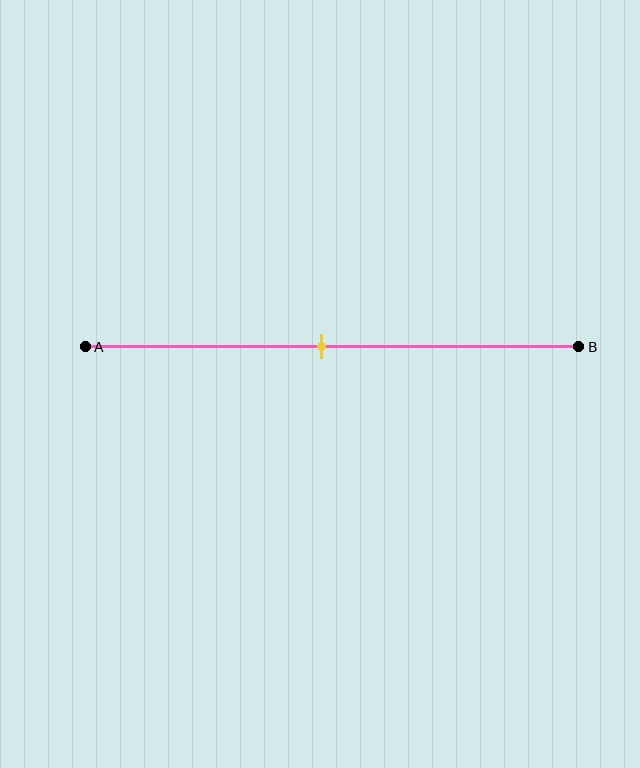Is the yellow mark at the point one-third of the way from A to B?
No, the mark is at about 50% from A, not at the 33% one-third point.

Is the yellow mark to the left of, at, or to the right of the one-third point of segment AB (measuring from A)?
The yellow mark is to the right of the one-third point of segment AB.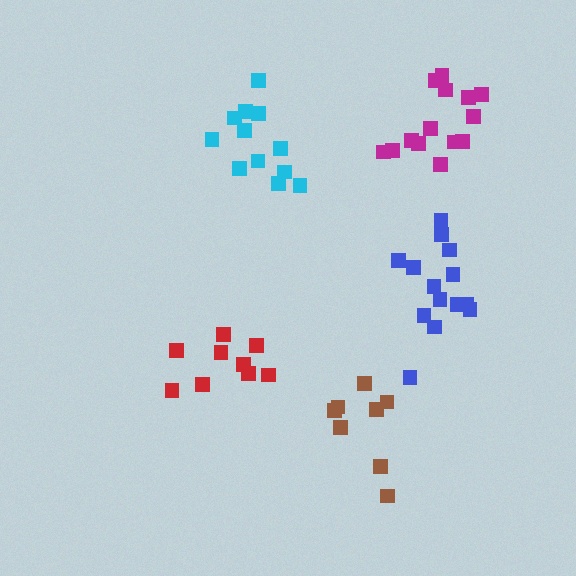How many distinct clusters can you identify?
There are 5 distinct clusters.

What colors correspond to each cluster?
The clusters are colored: red, blue, cyan, magenta, brown.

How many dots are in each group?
Group 1: 9 dots, Group 2: 14 dots, Group 3: 12 dots, Group 4: 14 dots, Group 5: 8 dots (57 total).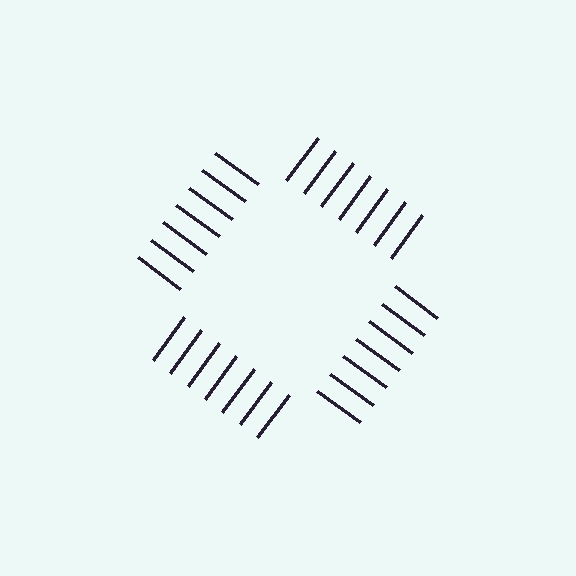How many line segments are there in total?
28 — 7 along each of the 4 edges.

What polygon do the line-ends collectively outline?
An illusory square — the line segments terminate on its edges but no continuous stroke is drawn.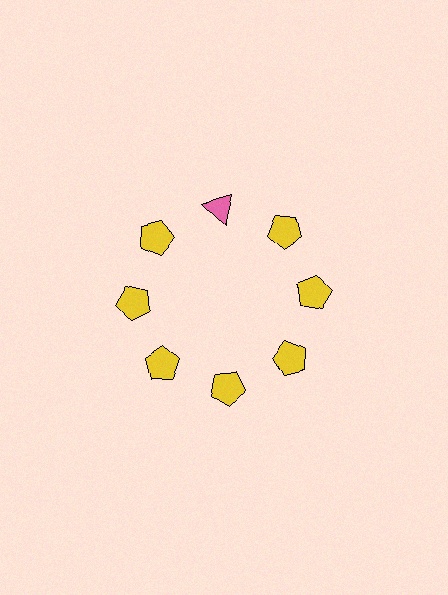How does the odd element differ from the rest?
It differs in both color (pink instead of yellow) and shape (triangle instead of pentagon).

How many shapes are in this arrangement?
There are 8 shapes arranged in a ring pattern.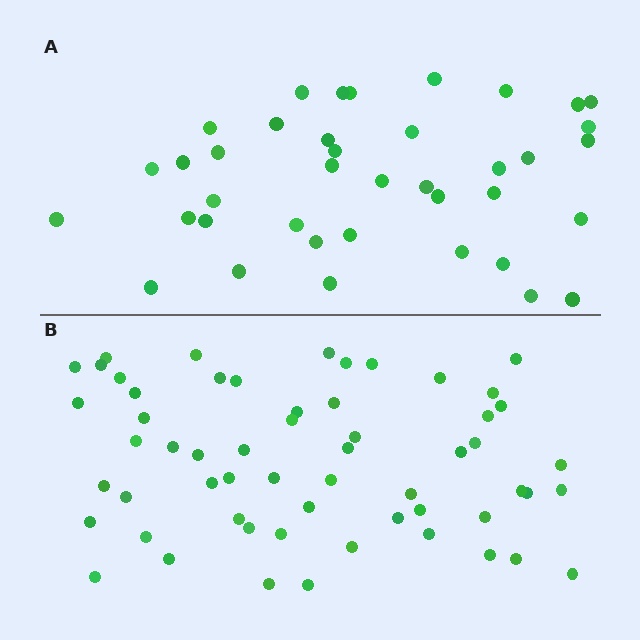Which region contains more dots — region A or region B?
Region B (the bottom region) has more dots.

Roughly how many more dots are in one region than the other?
Region B has approximately 20 more dots than region A.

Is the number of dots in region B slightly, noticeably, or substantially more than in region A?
Region B has substantially more. The ratio is roughly 1.5 to 1.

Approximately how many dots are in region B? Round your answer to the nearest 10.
About 60 dots. (The exact count is 58, which rounds to 60.)